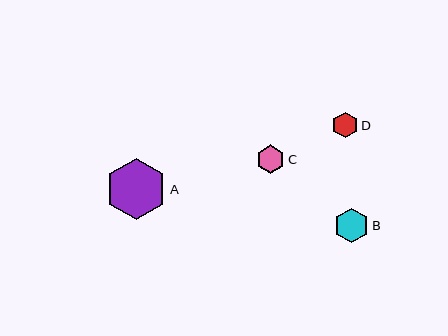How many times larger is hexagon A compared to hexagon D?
Hexagon A is approximately 2.4 times the size of hexagon D.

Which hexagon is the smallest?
Hexagon D is the smallest with a size of approximately 26 pixels.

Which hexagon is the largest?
Hexagon A is the largest with a size of approximately 61 pixels.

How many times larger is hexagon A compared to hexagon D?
Hexagon A is approximately 2.4 times the size of hexagon D.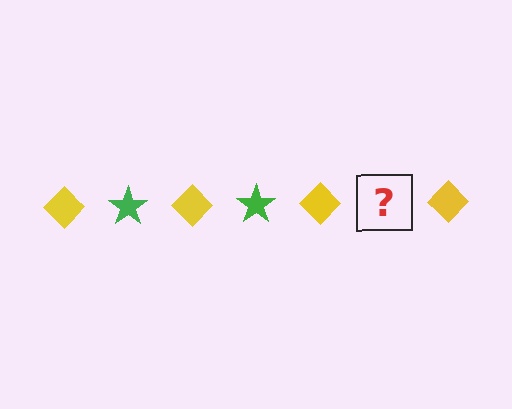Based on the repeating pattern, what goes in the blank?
The blank should be a green star.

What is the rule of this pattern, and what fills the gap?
The rule is that the pattern alternates between yellow diamond and green star. The gap should be filled with a green star.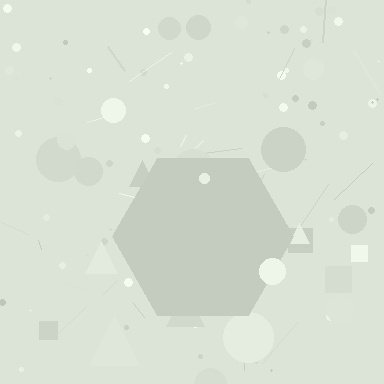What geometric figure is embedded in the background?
A hexagon is embedded in the background.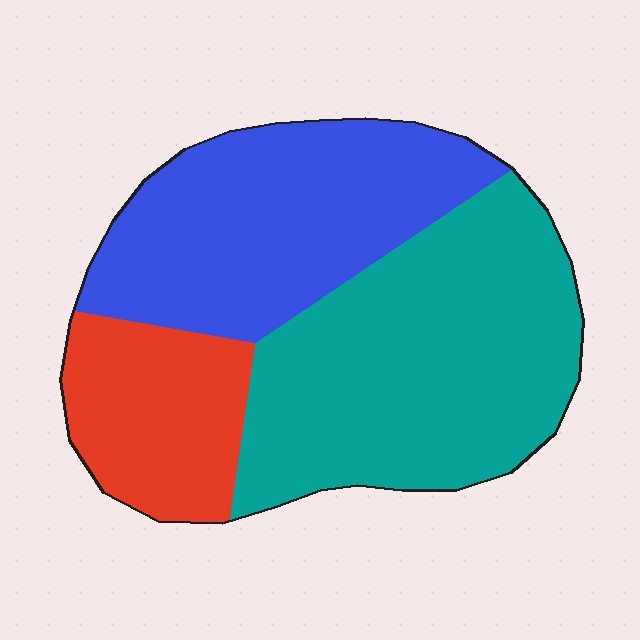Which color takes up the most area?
Teal, at roughly 45%.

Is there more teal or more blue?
Teal.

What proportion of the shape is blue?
Blue takes up about one third (1/3) of the shape.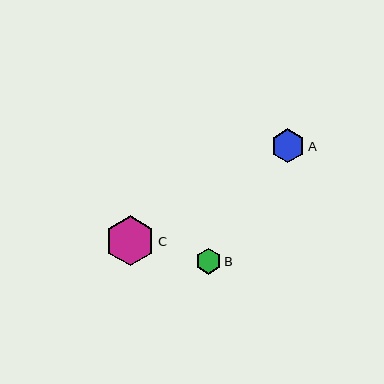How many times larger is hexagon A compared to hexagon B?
Hexagon A is approximately 1.3 times the size of hexagon B.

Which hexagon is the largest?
Hexagon C is the largest with a size of approximately 50 pixels.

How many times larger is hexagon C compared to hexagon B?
Hexagon C is approximately 1.9 times the size of hexagon B.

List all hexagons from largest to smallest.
From largest to smallest: C, A, B.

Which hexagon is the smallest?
Hexagon B is the smallest with a size of approximately 26 pixels.